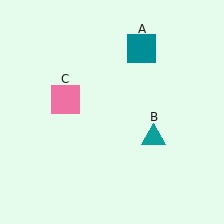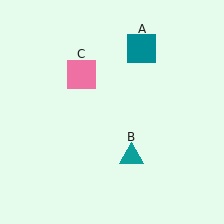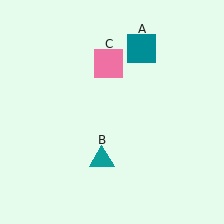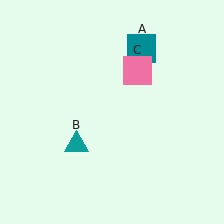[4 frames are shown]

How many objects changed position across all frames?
2 objects changed position: teal triangle (object B), pink square (object C).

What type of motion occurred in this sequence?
The teal triangle (object B), pink square (object C) rotated clockwise around the center of the scene.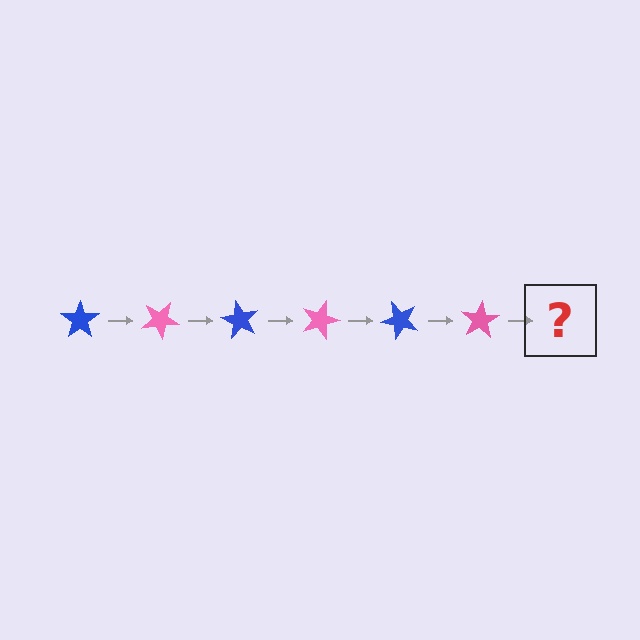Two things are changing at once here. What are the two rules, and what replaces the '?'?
The two rules are that it rotates 30 degrees each step and the color cycles through blue and pink. The '?' should be a blue star, rotated 180 degrees from the start.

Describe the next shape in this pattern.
It should be a blue star, rotated 180 degrees from the start.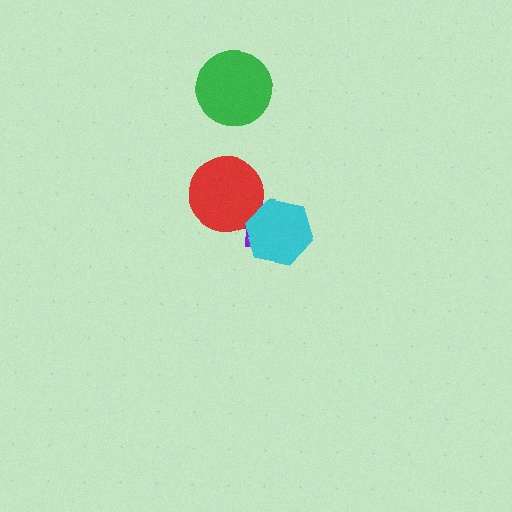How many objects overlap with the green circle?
0 objects overlap with the green circle.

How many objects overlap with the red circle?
1 object overlaps with the red circle.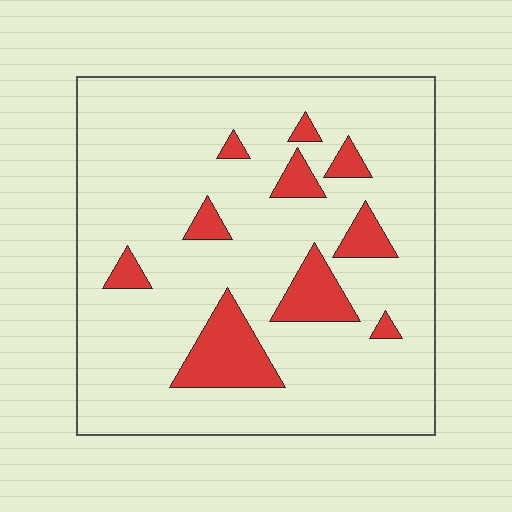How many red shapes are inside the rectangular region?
10.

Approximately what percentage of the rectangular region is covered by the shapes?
Approximately 15%.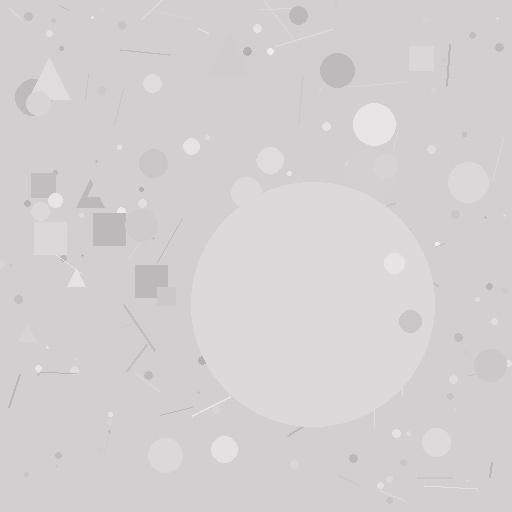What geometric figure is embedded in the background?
A circle is embedded in the background.